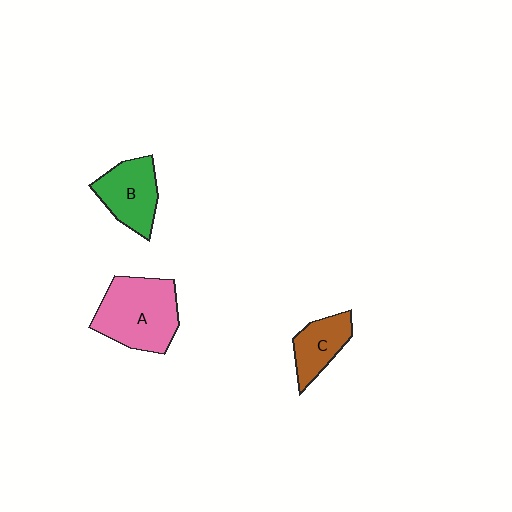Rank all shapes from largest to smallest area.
From largest to smallest: A (pink), B (green), C (brown).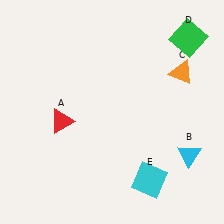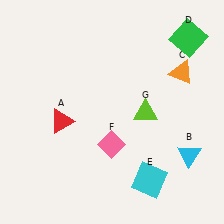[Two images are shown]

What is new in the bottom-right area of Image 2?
A lime triangle (G) was added in the bottom-right area of Image 2.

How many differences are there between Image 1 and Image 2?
There are 2 differences between the two images.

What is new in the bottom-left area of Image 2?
A pink diamond (F) was added in the bottom-left area of Image 2.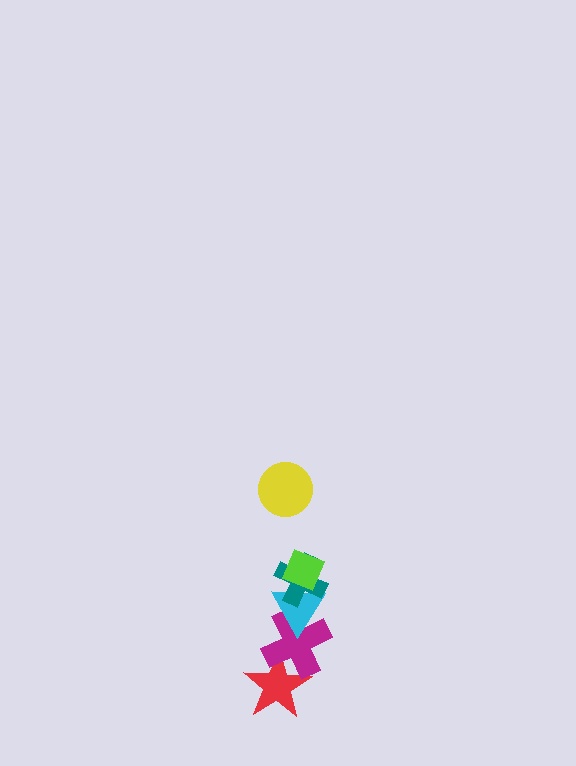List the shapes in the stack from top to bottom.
From top to bottom: the yellow circle, the lime diamond, the teal cross, the cyan triangle, the magenta cross, the red star.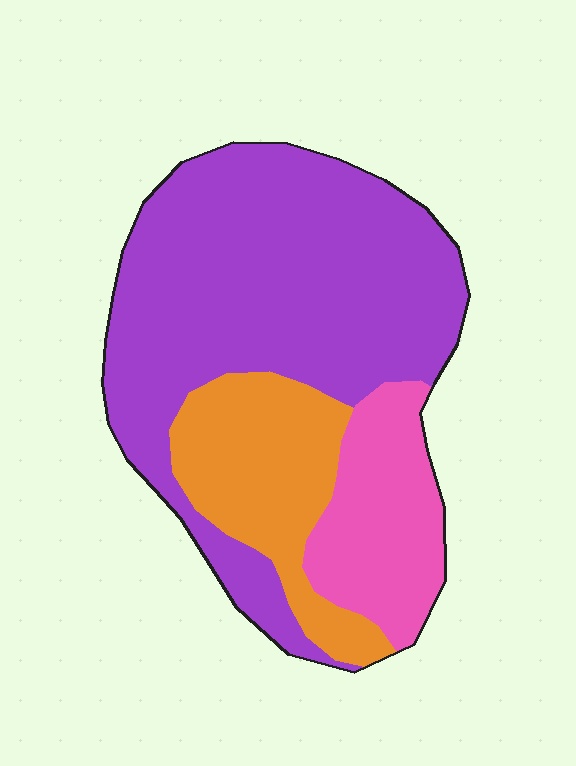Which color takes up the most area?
Purple, at roughly 60%.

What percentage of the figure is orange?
Orange covers roughly 20% of the figure.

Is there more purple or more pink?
Purple.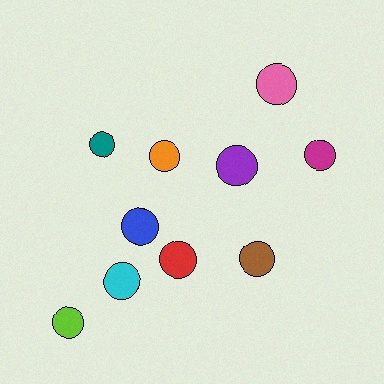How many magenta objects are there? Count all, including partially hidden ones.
There is 1 magenta object.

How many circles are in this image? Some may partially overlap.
There are 10 circles.